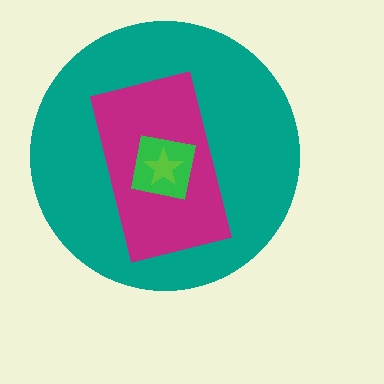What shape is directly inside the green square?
The lime star.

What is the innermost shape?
The lime star.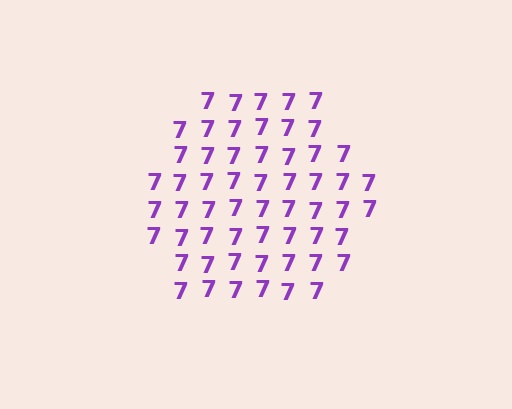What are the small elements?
The small elements are digit 7's.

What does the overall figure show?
The overall figure shows a hexagon.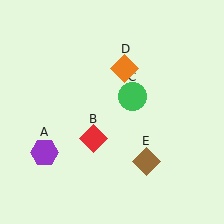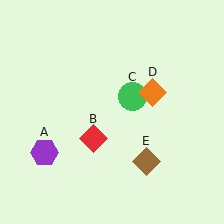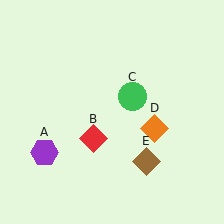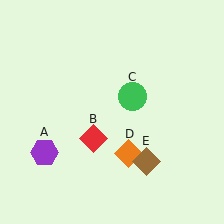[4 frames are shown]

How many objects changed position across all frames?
1 object changed position: orange diamond (object D).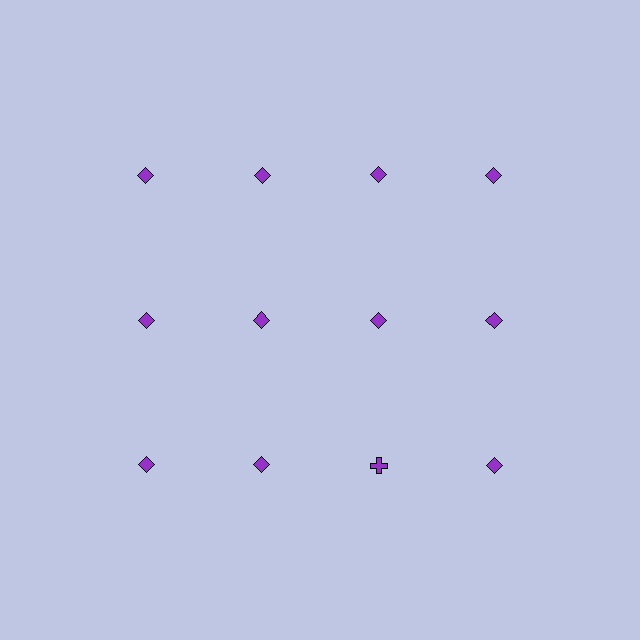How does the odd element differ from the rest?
It has a different shape: cross instead of diamond.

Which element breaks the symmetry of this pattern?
The purple cross in the third row, center column breaks the symmetry. All other shapes are purple diamonds.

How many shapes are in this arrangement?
There are 12 shapes arranged in a grid pattern.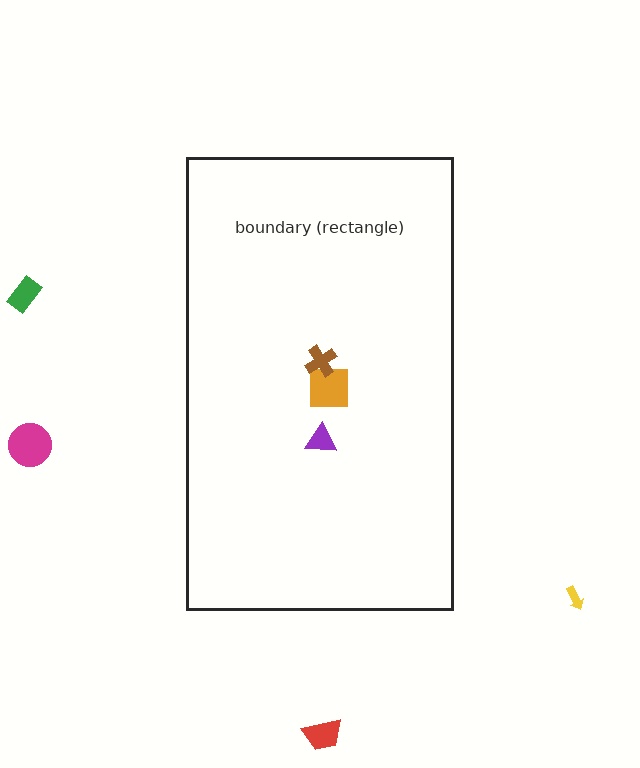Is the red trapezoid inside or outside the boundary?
Outside.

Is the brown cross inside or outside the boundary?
Inside.